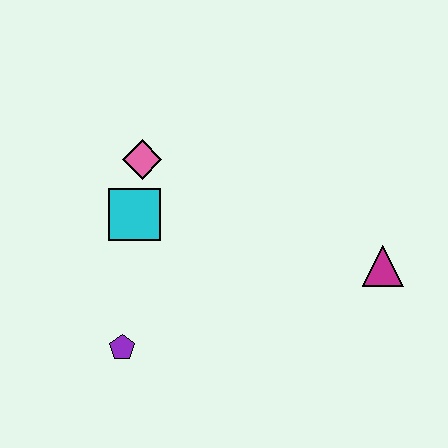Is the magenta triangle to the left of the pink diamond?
No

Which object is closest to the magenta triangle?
The cyan square is closest to the magenta triangle.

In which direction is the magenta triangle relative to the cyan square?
The magenta triangle is to the right of the cyan square.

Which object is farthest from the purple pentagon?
The magenta triangle is farthest from the purple pentagon.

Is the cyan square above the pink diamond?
No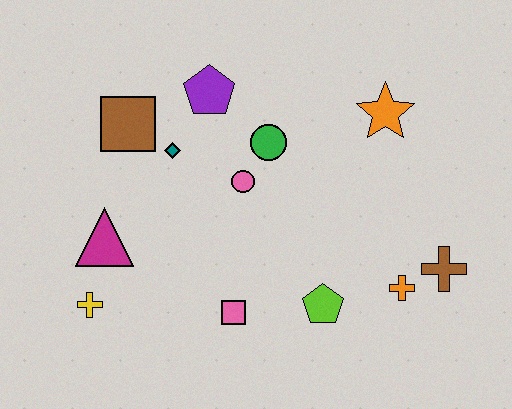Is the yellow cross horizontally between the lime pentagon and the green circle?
No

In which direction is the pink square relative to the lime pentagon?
The pink square is to the left of the lime pentagon.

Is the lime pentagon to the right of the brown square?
Yes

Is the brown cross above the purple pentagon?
No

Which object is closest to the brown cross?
The orange cross is closest to the brown cross.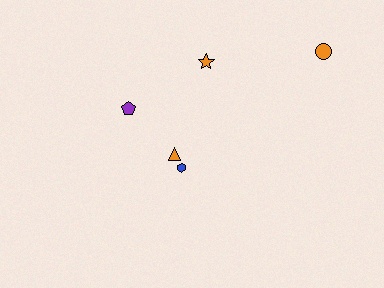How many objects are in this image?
There are 5 objects.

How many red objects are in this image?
There are no red objects.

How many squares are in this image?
There are no squares.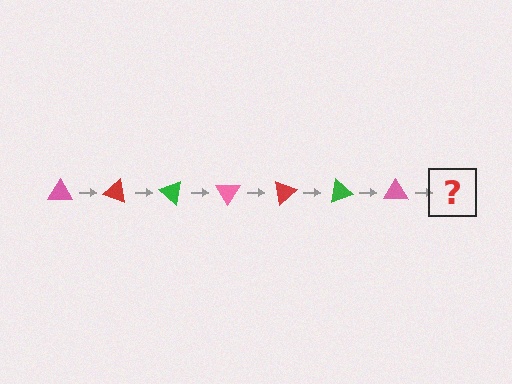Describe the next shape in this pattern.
It should be a red triangle, rotated 140 degrees from the start.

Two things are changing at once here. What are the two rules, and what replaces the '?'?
The two rules are that it rotates 20 degrees each step and the color cycles through pink, red, and green. The '?' should be a red triangle, rotated 140 degrees from the start.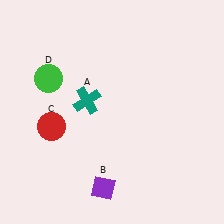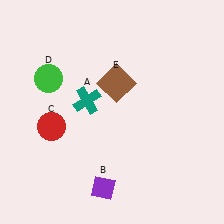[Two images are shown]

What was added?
A brown square (E) was added in Image 2.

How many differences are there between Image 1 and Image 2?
There is 1 difference between the two images.